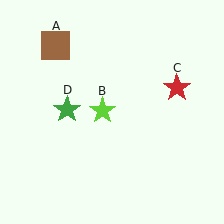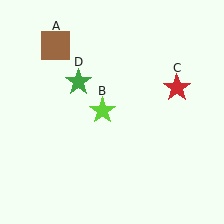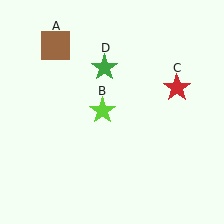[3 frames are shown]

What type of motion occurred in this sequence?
The green star (object D) rotated clockwise around the center of the scene.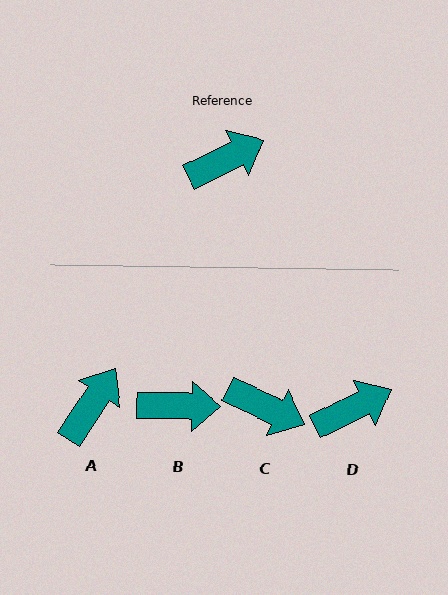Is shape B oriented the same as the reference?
No, it is off by about 27 degrees.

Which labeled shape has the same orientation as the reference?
D.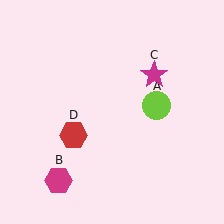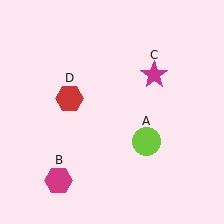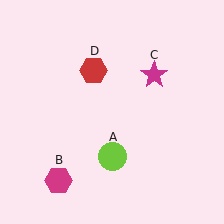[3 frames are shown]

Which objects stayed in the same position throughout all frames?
Magenta hexagon (object B) and magenta star (object C) remained stationary.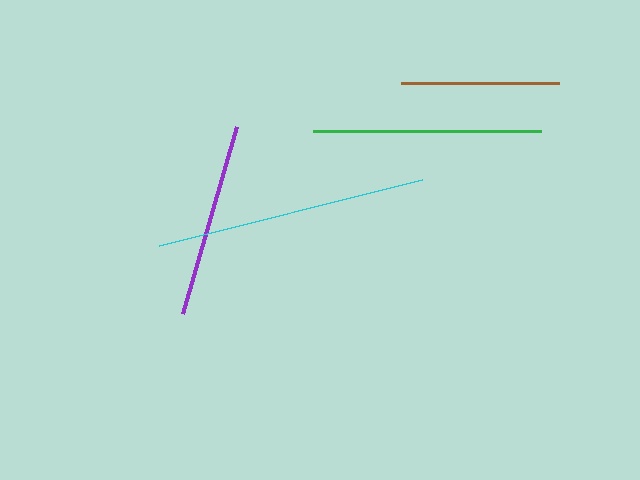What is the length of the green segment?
The green segment is approximately 228 pixels long.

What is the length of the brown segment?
The brown segment is approximately 158 pixels long.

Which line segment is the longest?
The cyan line is the longest at approximately 272 pixels.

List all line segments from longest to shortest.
From longest to shortest: cyan, green, purple, brown.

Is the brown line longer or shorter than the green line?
The green line is longer than the brown line.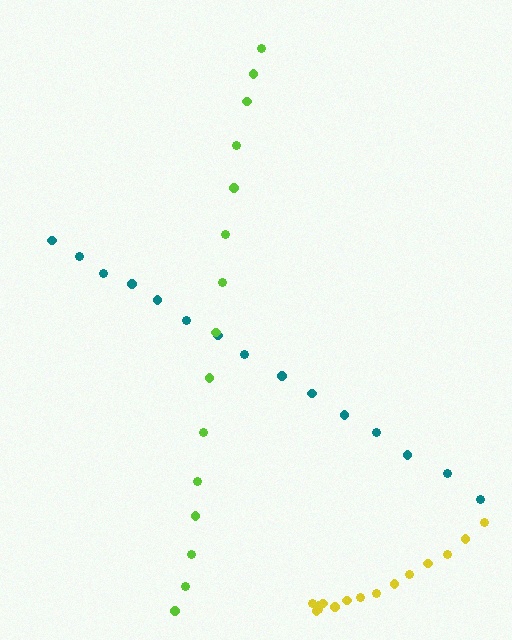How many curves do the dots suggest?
There are 3 distinct paths.